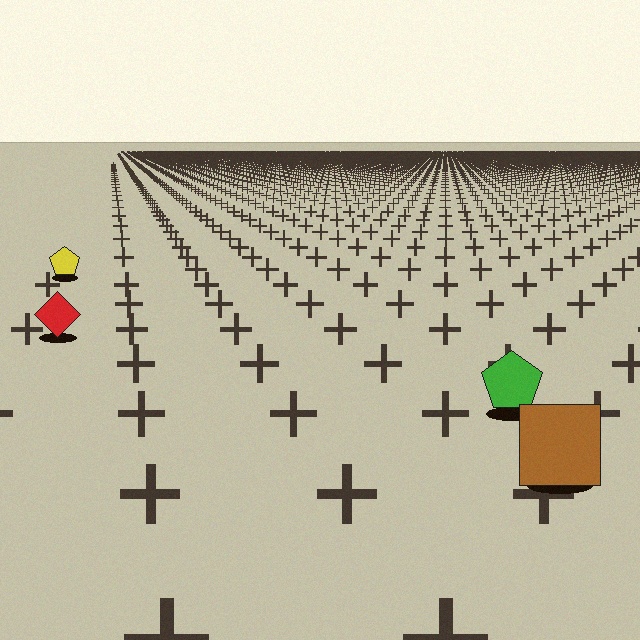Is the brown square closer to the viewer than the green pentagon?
Yes. The brown square is closer — you can tell from the texture gradient: the ground texture is coarser near it.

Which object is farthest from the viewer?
The yellow pentagon is farthest from the viewer. It appears smaller and the ground texture around it is denser.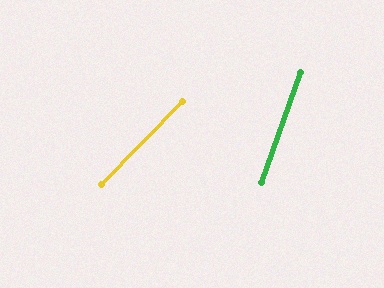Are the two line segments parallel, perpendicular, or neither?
Neither parallel nor perpendicular — they differ by about 24°.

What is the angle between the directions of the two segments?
Approximately 24 degrees.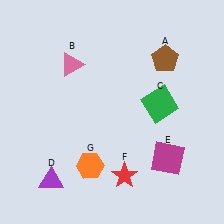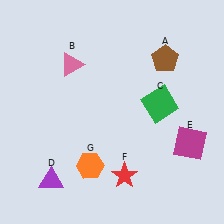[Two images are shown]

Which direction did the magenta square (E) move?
The magenta square (E) moved right.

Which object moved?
The magenta square (E) moved right.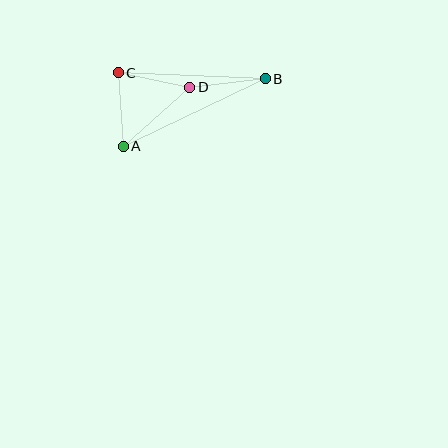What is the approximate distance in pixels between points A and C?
The distance between A and C is approximately 74 pixels.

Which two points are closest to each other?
Points C and D are closest to each other.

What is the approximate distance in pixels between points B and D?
The distance between B and D is approximately 76 pixels.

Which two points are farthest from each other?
Points A and B are farthest from each other.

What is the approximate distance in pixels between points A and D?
The distance between A and D is approximately 89 pixels.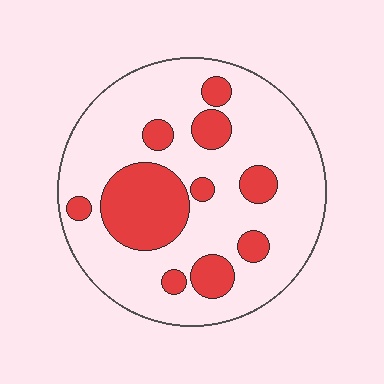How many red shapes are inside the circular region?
10.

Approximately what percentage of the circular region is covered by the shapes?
Approximately 25%.